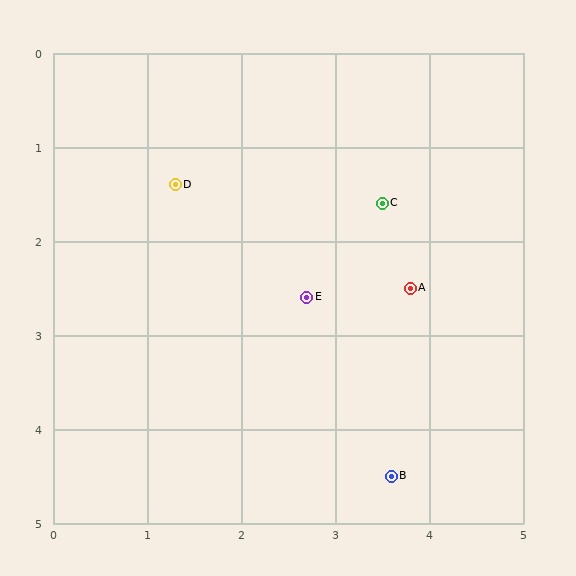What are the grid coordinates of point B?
Point B is at approximately (3.6, 4.5).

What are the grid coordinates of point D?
Point D is at approximately (1.3, 1.4).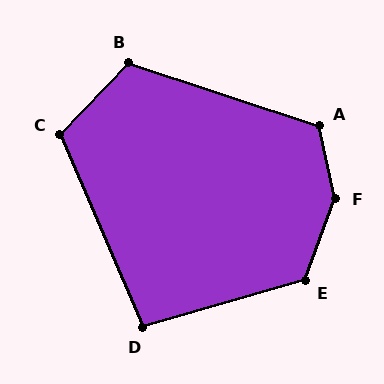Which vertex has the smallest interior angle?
D, at approximately 97 degrees.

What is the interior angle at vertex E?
Approximately 126 degrees (obtuse).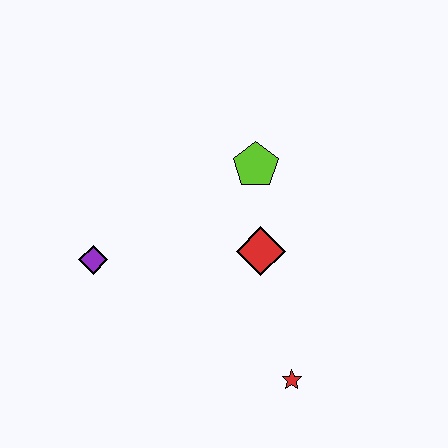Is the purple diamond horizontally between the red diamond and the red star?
No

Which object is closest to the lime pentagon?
The red diamond is closest to the lime pentagon.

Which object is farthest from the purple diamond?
The red star is farthest from the purple diamond.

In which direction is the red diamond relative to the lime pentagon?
The red diamond is below the lime pentagon.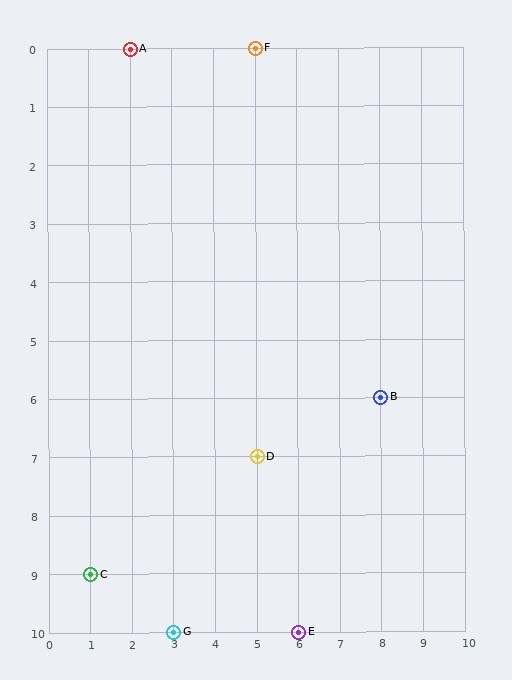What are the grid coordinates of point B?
Point B is at grid coordinates (8, 6).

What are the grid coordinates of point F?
Point F is at grid coordinates (5, 0).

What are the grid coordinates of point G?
Point G is at grid coordinates (3, 10).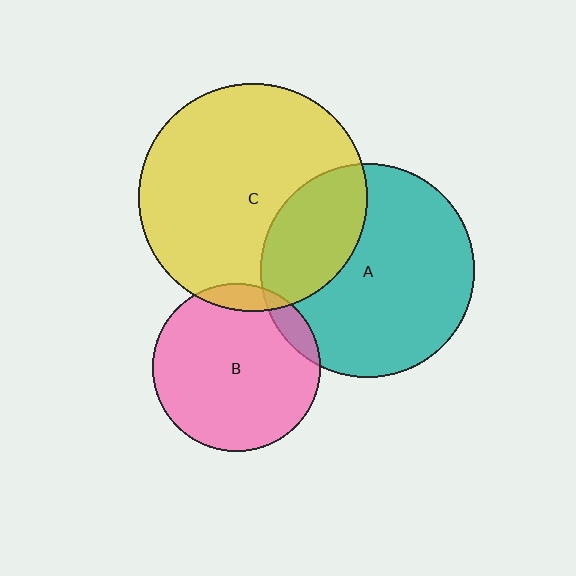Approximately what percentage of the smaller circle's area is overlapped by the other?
Approximately 10%.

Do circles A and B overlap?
Yes.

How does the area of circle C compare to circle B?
Approximately 1.9 times.